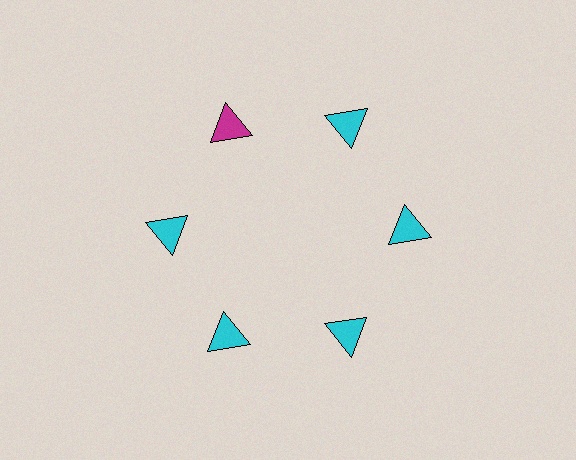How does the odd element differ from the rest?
It has a different color: magenta instead of cyan.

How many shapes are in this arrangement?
There are 6 shapes arranged in a ring pattern.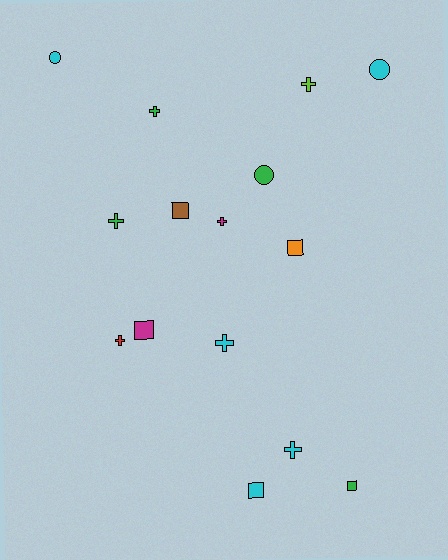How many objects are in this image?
There are 15 objects.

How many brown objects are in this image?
There is 1 brown object.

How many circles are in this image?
There are 3 circles.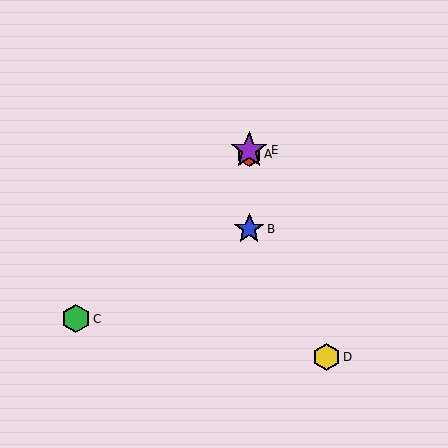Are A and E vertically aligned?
Yes, both are at x≈249.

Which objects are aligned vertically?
Objects A, B, E are aligned vertically.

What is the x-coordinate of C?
Object C is at x≈76.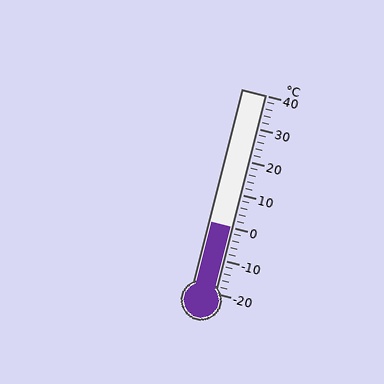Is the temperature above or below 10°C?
The temperature is below 10°C.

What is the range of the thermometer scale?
The thermometer scale ranges from -20°C to 40°C.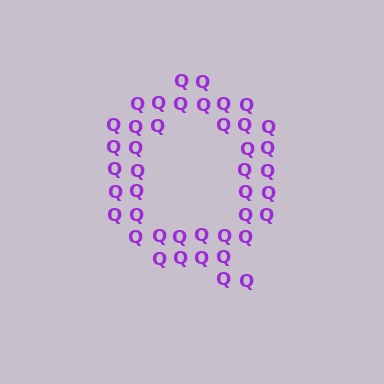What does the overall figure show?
The overall figure shows the letter Q.